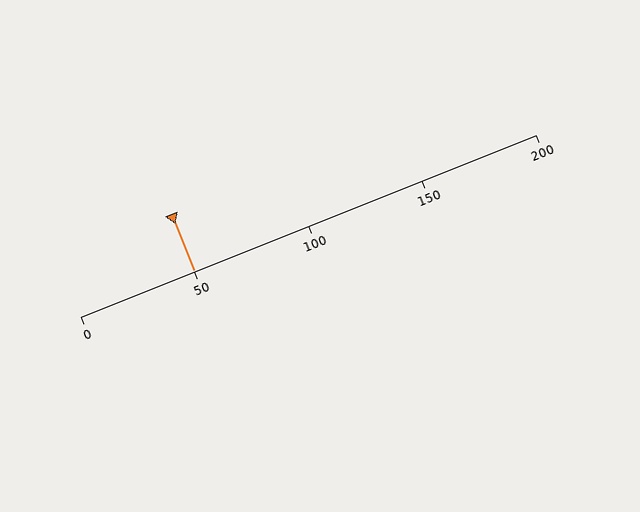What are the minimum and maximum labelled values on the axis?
The axis runs from 0 to 200.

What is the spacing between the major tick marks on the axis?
The major ticks are spaced 50 apart.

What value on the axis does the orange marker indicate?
The marker indicates approximately 50.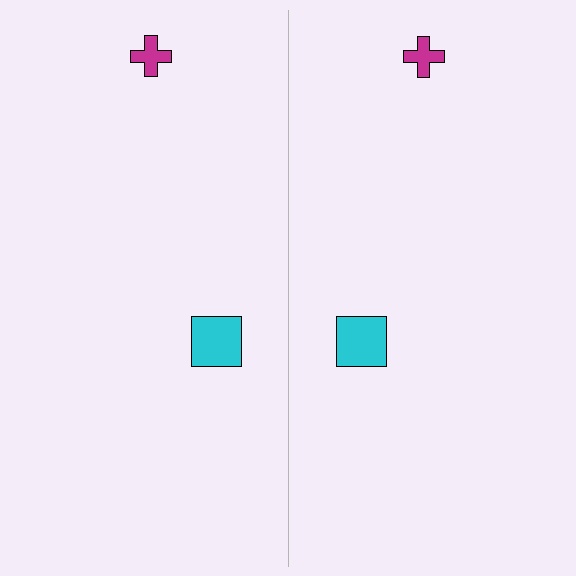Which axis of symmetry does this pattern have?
The pattern has a vertical axis of symmetry running through the center of the image.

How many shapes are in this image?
There are 4 shapes in this image.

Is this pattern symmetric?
Yes, this pattern has bilateral (reflection) symmetry.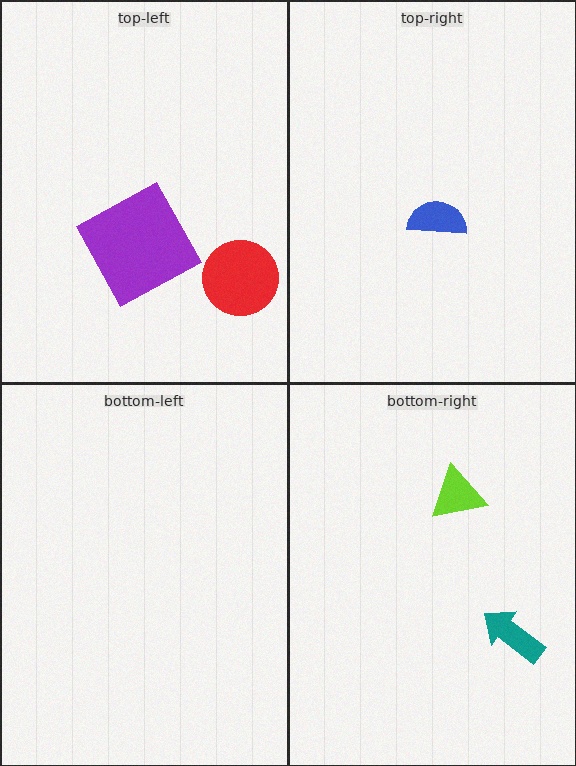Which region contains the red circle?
The top-left region.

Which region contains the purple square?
The top-left region.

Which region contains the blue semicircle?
The top-right region.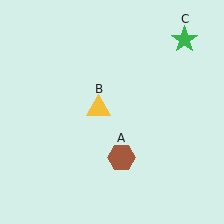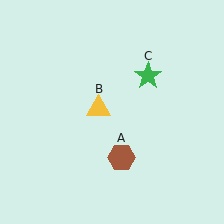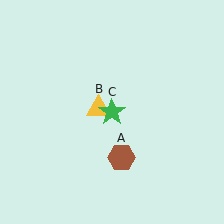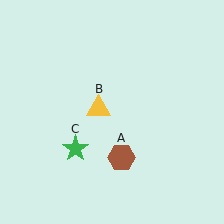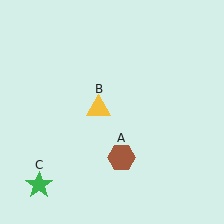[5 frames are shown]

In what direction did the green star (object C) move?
The green star (object C) moved down and to the left.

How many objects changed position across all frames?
1 object changed position: green star (object C).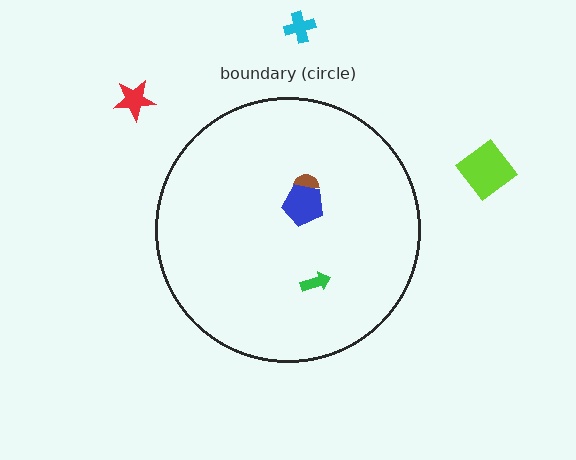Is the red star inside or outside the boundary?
Outside.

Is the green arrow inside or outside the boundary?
Inside.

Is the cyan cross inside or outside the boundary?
Outside.